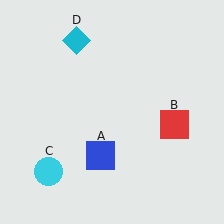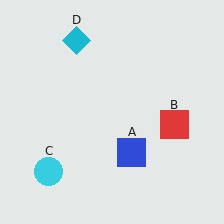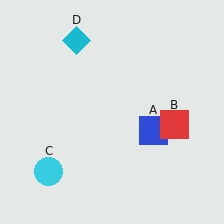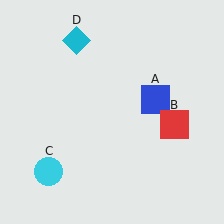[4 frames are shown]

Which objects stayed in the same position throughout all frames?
Red square (object B) and cyan circle (object C) and cyan diamond (object D) remained stationary.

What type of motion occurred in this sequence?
The blue square (object A) rotated counterclockwise around the center of the scene.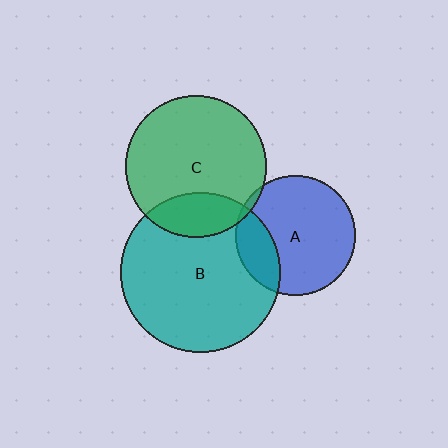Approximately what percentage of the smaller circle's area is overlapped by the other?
Approximately 20%.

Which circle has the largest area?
Circle B (teal).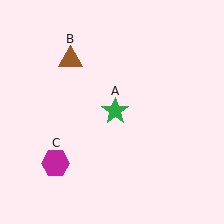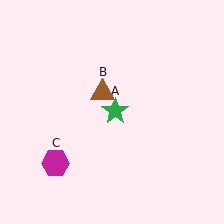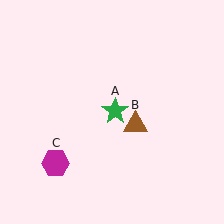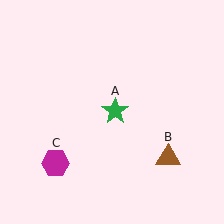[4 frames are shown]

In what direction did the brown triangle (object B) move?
The brown triangle (object B) moved down and to the right.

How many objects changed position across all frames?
1 object changed position: brown triangle (object B).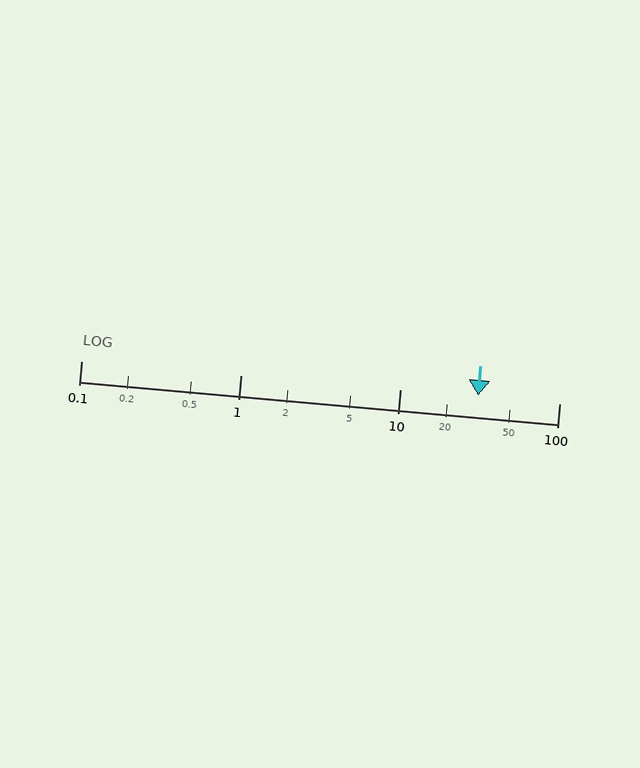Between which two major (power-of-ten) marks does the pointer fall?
The pointer is between 10 and 100.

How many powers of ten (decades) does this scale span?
The scale spans 3 decades, from 0.1 to 100.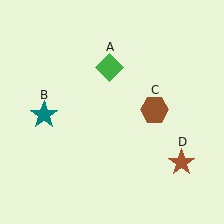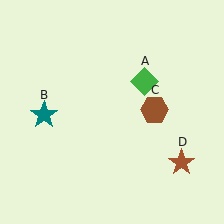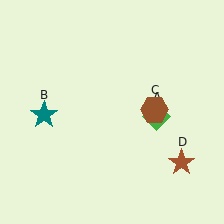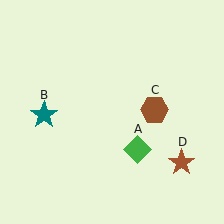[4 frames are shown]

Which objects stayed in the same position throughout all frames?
Teal star (object B) and brown hexagon (object C) and brown star (object D) remained stationary.